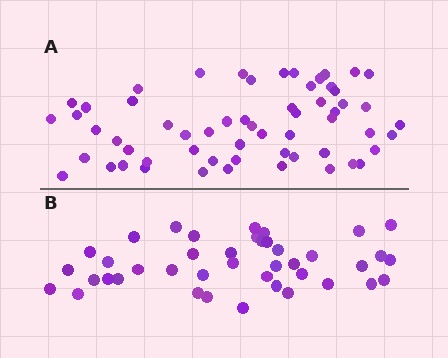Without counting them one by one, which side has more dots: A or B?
Region A (the top region) has more dots.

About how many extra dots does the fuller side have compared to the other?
Region A has approximately 20 more dots than region B.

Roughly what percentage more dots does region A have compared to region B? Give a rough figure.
About 45% more.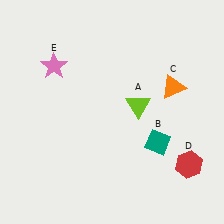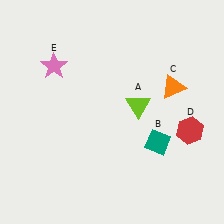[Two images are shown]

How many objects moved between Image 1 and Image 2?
1 object moved between the two images.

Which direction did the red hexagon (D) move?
The red hexagon (D) moved up.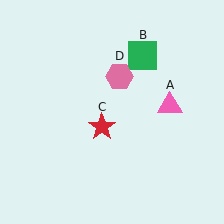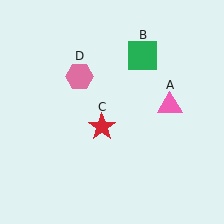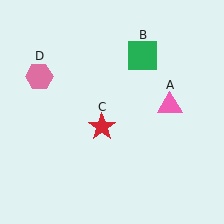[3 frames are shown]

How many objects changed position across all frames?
1 object changed position: pink hexagon (object D).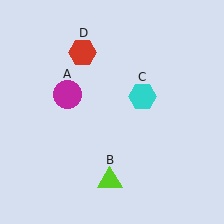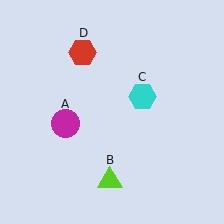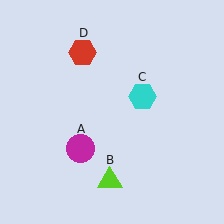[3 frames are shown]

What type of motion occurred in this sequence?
The magenta circle (object A) rotated counterclockwise around the center of the scene.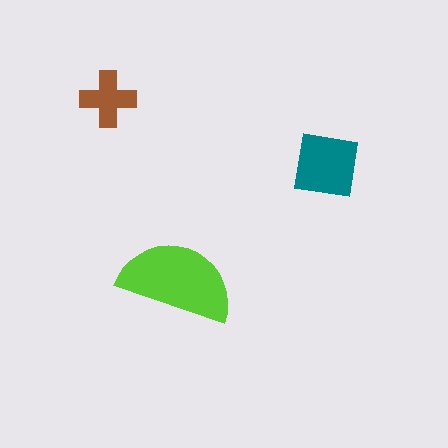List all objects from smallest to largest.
The brown cross, the teal square, the lime semicircle.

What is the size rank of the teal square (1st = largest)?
2nd.